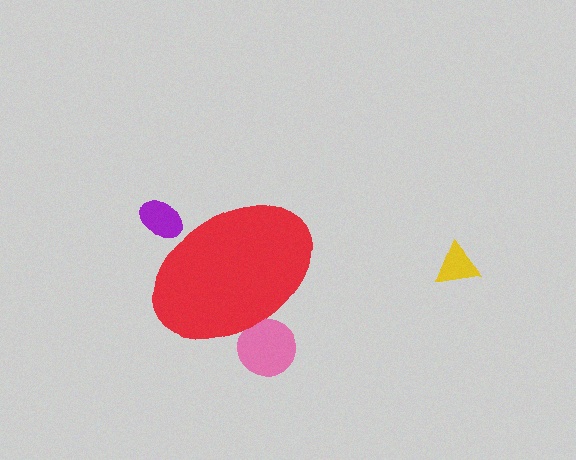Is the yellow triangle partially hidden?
No, the yellow triangle is fully visible.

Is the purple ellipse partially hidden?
Yes, the purple ellipse is partially hidden behind the red ellipse.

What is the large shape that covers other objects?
A red ellipse.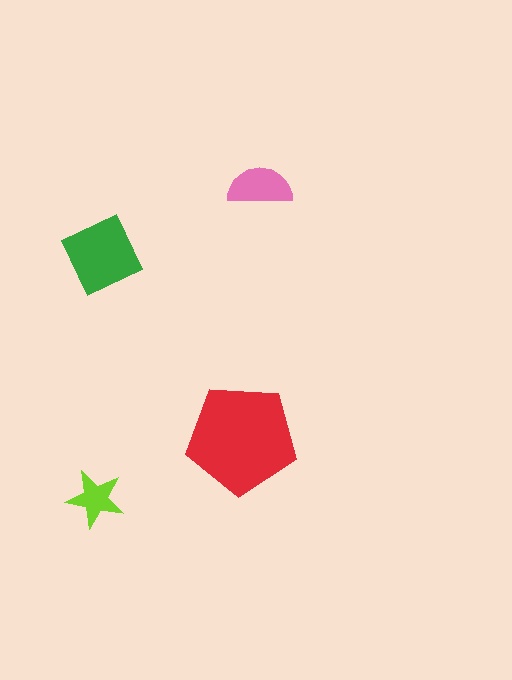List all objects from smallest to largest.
The lime star, the pink semicircle, the green diamond, the red pentagon.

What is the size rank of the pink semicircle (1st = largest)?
3rd.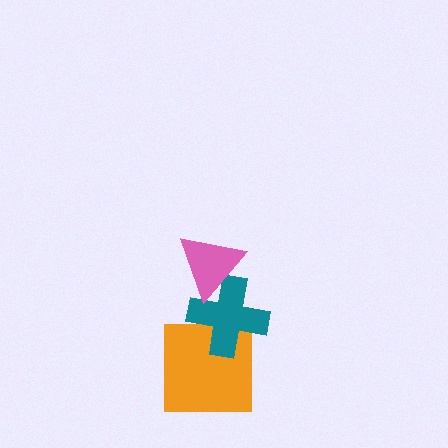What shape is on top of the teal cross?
The pink triangle is on top of the teal cross.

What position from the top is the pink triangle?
The pink triangle is 1st from the top.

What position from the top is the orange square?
The orange square is 3rd from the top.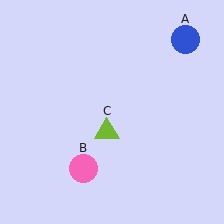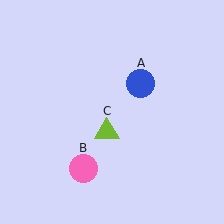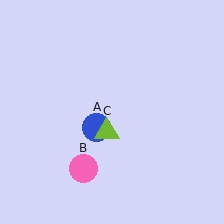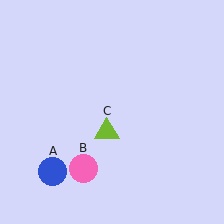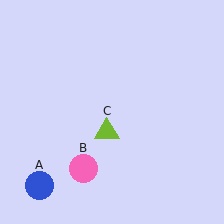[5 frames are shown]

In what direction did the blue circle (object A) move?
The blue circle (object A) moved down and to the left.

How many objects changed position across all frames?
1 object changed position: blue circle (object A).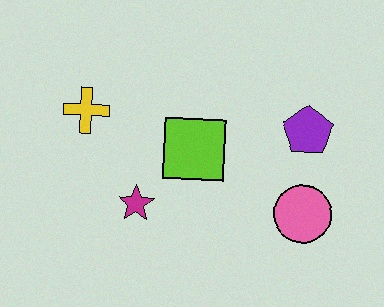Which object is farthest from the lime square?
The pink circle is farthest from the lime square.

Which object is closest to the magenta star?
The lime square is closest to the magenta star.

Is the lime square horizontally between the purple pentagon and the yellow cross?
Yes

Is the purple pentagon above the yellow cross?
No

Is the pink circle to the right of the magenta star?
Yes